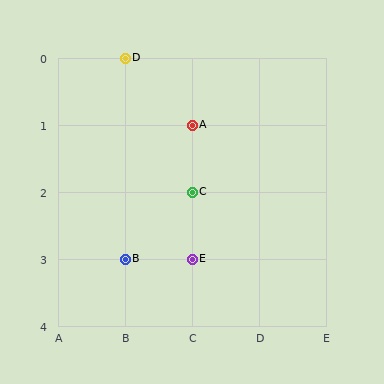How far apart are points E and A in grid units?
Points E and A are 2 rows apart.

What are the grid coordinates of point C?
Point C is at grid coordinates (C, 2).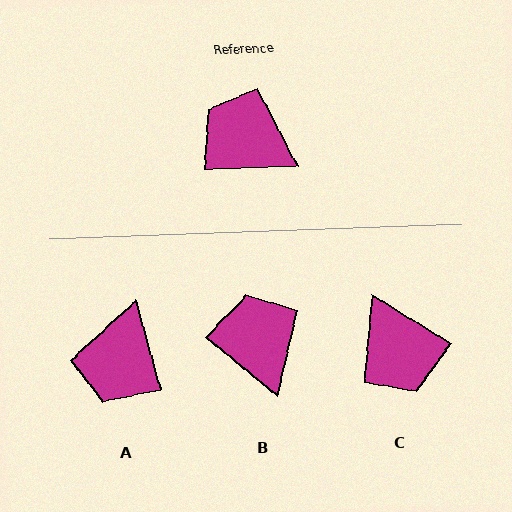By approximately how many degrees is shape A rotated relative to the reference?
Approximately 105 degrees counter-clockwise.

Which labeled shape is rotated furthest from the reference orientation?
C, about 147 degrees away.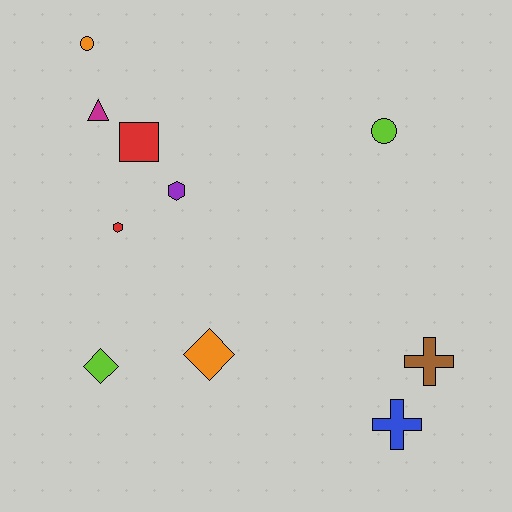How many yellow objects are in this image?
There are no yellow objects.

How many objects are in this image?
There are 10 objects.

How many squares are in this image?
There is 1 square.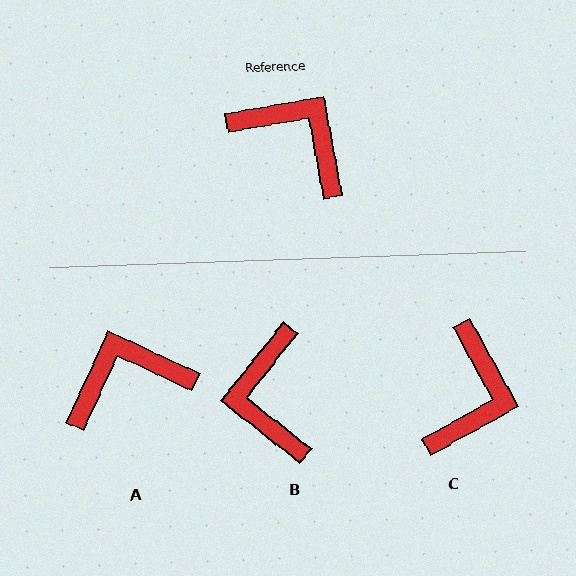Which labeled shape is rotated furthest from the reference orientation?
B, about 131 degrees away.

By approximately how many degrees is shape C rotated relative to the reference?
Approximately 71 degrees clockwise.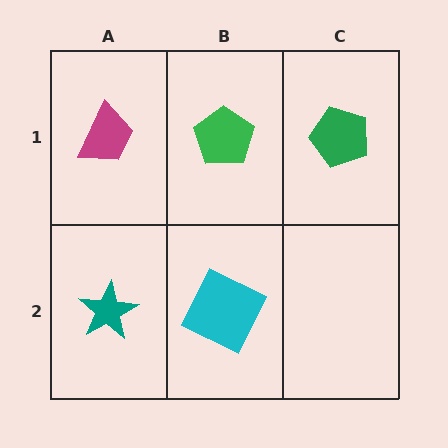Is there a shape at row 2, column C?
No, that cell is empty.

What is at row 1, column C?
A green pentagon.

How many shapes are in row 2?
2 shapes.